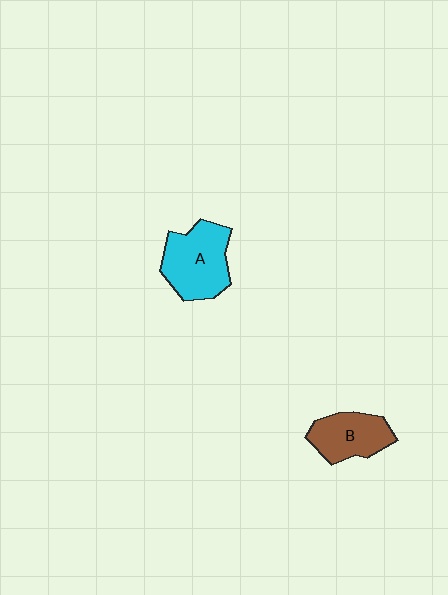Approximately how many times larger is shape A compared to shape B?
Approximately 1.3 times.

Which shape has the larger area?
Shape A (cyan).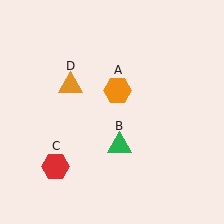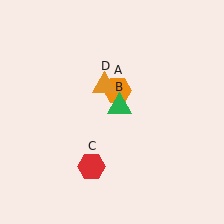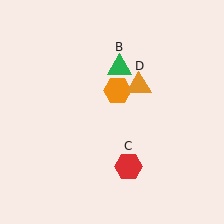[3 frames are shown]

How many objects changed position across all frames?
3 objects changed position: green triangle (object B), red hexagon (object C), orange triangle (object D).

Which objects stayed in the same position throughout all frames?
Orange hexagon (object A) remained stationary.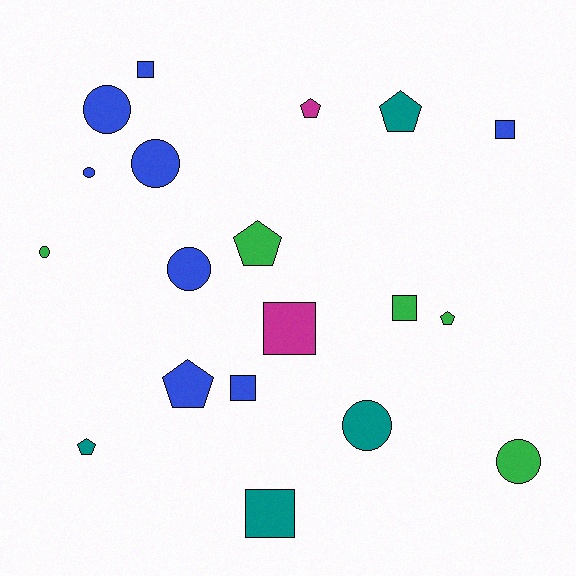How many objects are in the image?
There are 19 objects.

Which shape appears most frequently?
Circle, with 7 objects.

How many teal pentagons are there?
There are 2 teal pentagons.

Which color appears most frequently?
Blue, with 8 objects.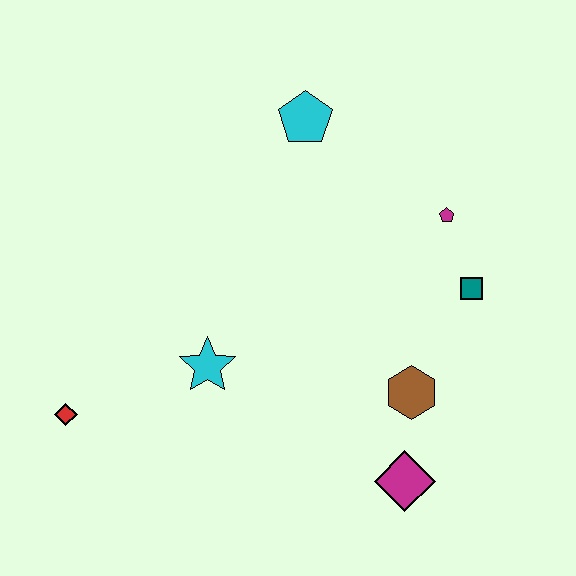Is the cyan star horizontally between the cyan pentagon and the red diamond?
Yes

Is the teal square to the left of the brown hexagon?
No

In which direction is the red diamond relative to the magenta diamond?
The red diamond is to the left of the magenta diamond.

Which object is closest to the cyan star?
The red diamond is closest to the cyan star.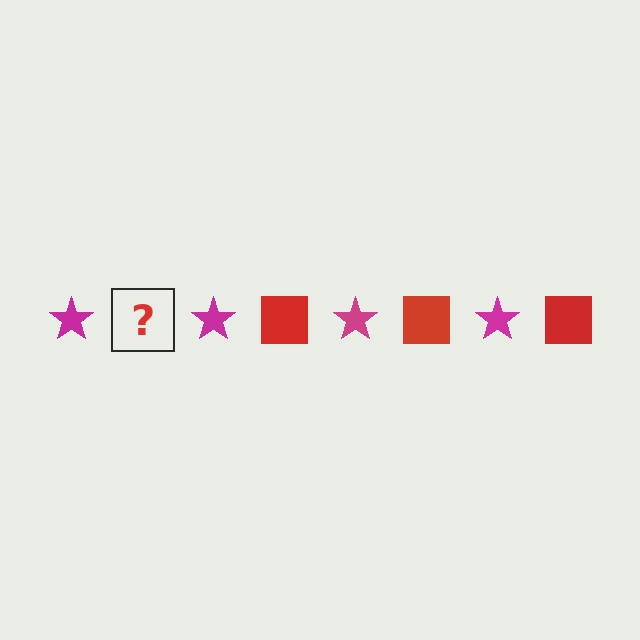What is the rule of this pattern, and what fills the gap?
The rule is that the pattern alternates between magenta star and red square. The gap should be filled with a red square.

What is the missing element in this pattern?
The missing element is a red square.